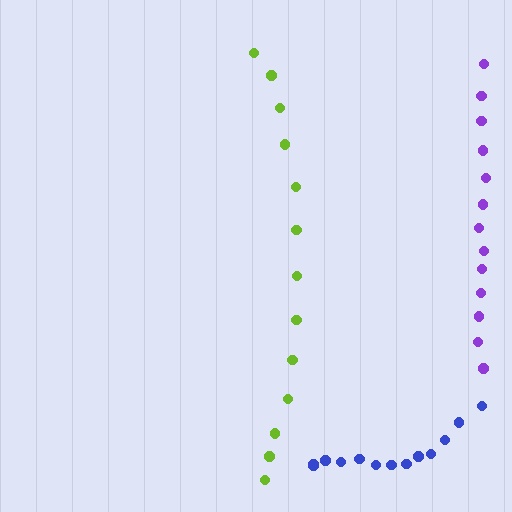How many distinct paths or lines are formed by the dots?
There are 3 distinct paths.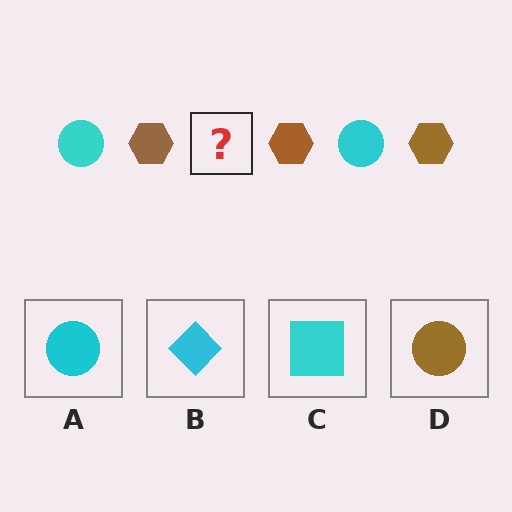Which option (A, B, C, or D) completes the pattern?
A.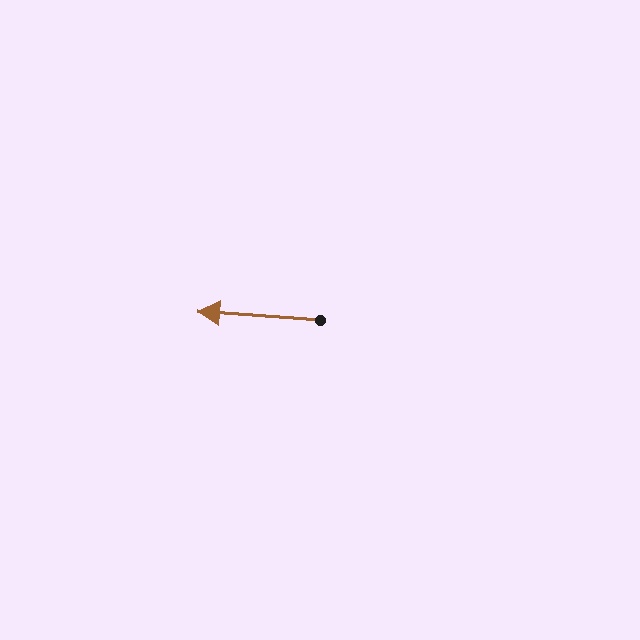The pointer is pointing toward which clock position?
Roughly 9 o'clock.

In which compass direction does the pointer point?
West.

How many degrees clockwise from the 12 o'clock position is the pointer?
Approximately 274 degrees.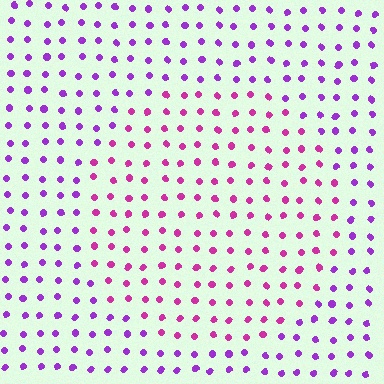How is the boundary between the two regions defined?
The boundary is defined purely by a slight shift in hue (about 35 degrees). Spacing, size, and orientation are identical on both sides.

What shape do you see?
I see a circle.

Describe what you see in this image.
The image is filled with small purple elements in a uniform arrangement. A circle-shaped region is visible where the elements are tinted to a slightly different hue, forming a subtle color boundary.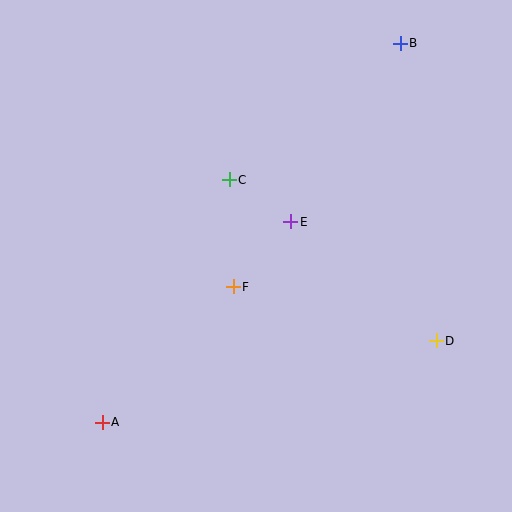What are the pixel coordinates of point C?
Point C is at (229, 180).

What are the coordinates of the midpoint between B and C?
The midpoint between B and C is at (315, 112).